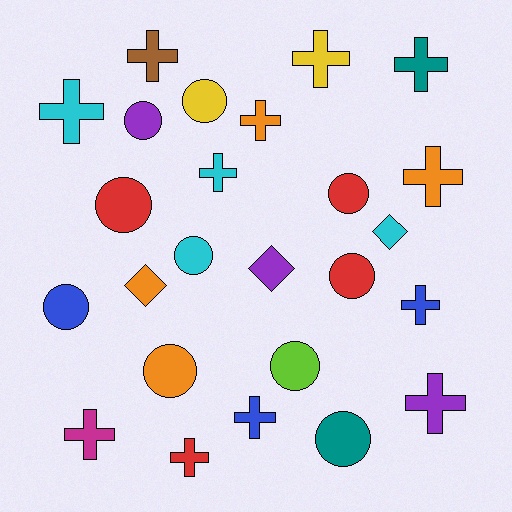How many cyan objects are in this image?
There are 4 cyan objects.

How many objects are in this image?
There are 25 objects.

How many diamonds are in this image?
There are 3 diamonds.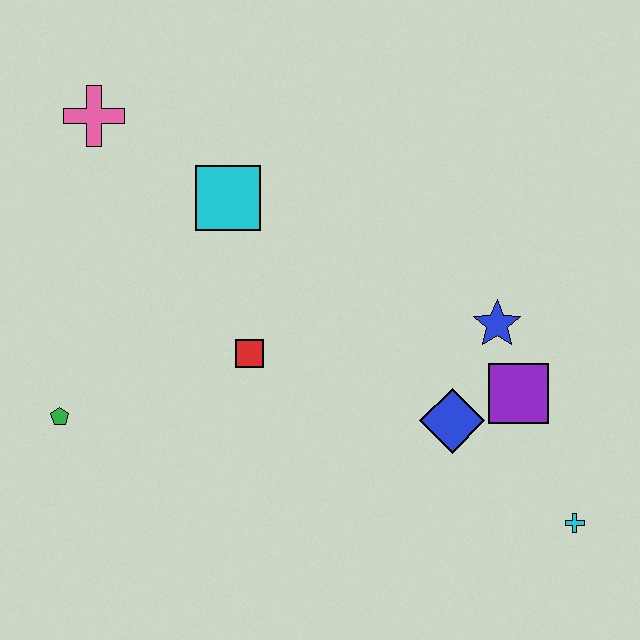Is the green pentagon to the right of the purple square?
No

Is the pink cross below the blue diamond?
No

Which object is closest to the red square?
The cyan square is closest to the red square.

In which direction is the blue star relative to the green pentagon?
The blue star is to the right of the green pentagon.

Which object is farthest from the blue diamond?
The pink cross is farthest from the blue diamond.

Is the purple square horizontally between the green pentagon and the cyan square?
No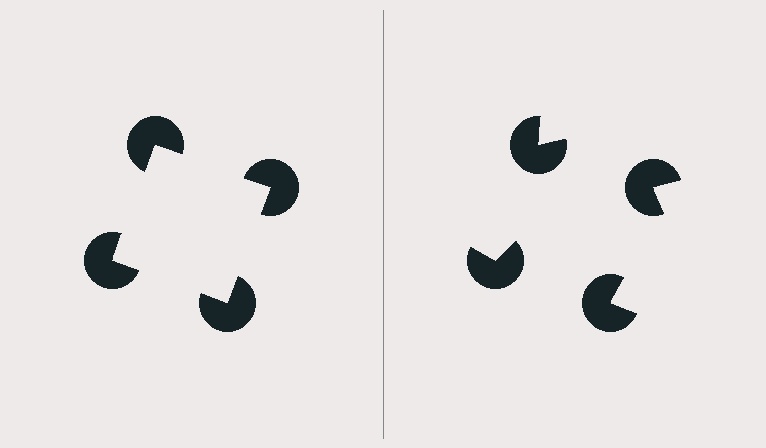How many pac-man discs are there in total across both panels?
8 — 4 on each side.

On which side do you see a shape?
An illusory square appears on the left side. On the right side the wedge cuts are rotated, so no coherent shape forms.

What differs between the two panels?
The pac-man discs are positioned identically on both sides; only the wedge orientations differ. On the left they align to a square; on the right they are misaligned.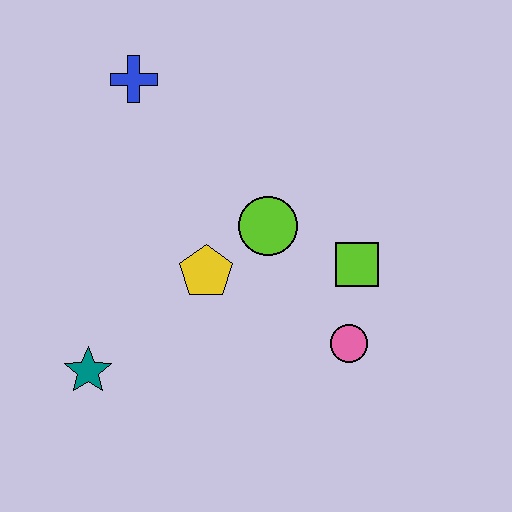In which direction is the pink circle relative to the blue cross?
The pink circle is below the blue cross.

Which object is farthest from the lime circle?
The teal star is farthest from the lime circle.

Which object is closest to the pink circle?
The lime square is closest to the pink circle.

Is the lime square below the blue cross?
Yes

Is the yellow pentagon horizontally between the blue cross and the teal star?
No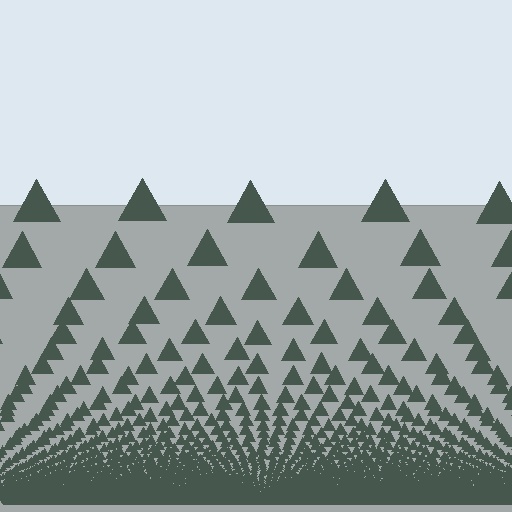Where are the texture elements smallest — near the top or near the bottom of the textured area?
Near the bottom.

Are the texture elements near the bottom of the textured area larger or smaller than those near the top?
Smaller. The gradient is inverted — elements near the bottom are smaller and denser.